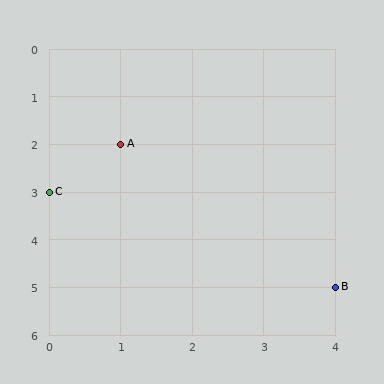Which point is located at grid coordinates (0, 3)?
Point C is at (0, 3).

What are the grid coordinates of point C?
Point C is at grid coordinates (0, 3).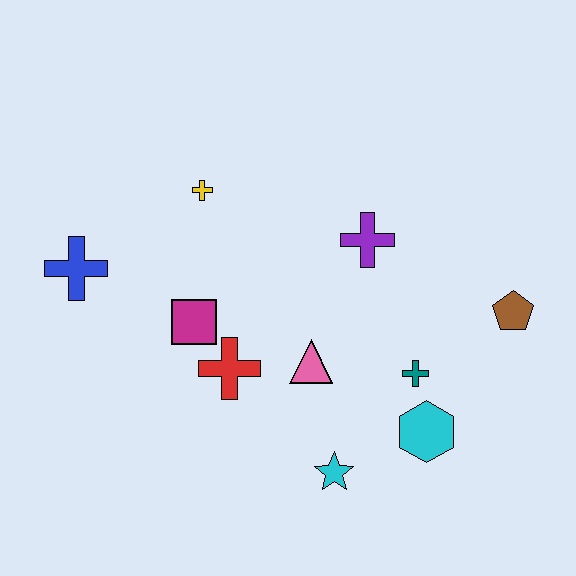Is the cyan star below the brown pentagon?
Yes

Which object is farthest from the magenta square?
The brown pentagon is farthest from the magenta square.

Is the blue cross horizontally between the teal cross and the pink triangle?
No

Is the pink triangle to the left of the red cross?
No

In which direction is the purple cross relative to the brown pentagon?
The purple cross is to the left of the brown pentagon.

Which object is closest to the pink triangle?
The red cross is closest to the pink triangle.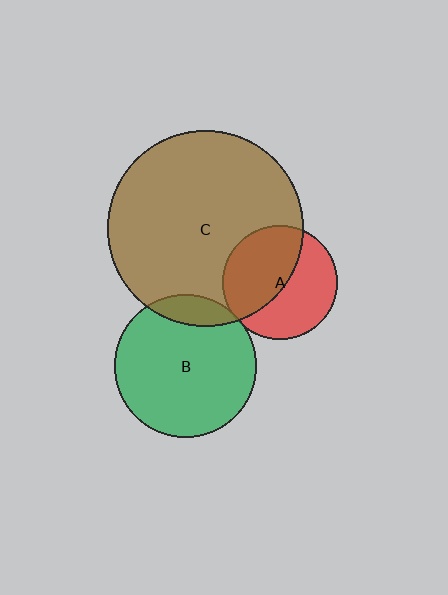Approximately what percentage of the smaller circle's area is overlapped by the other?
Approximately 5%.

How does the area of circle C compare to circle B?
Approximately 1.9 times.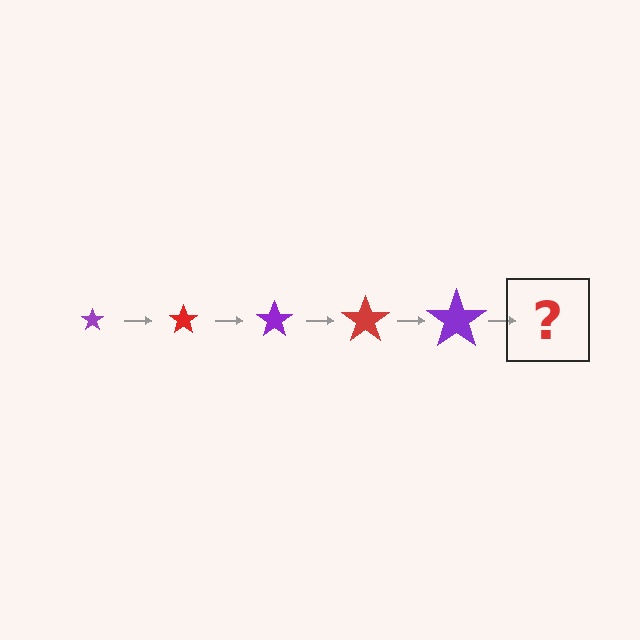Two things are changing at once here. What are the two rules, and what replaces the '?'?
The two rules are that the star grows larger each step and the color cycles through purple and red. The '?' should be a red star, larger than the previous one.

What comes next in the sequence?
The next element should be a red star, larger than the previous one.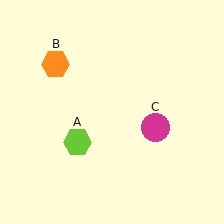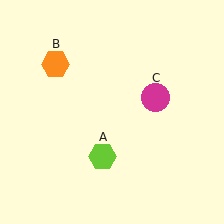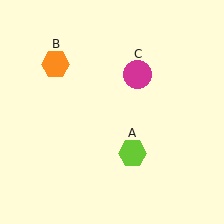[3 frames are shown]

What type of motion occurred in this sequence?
The lime hexagon (object A), magenta circle (object C) rotated counterclockwise around the center of the scene.